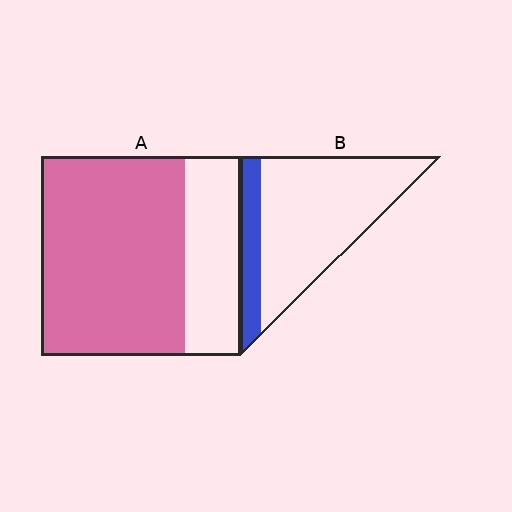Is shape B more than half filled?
No.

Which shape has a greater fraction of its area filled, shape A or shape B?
Shape A.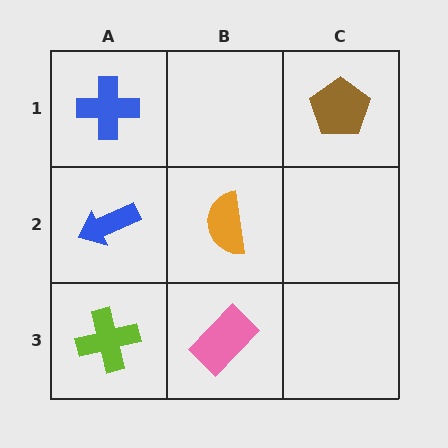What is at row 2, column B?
An orange semicircle.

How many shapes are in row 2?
2 shapes.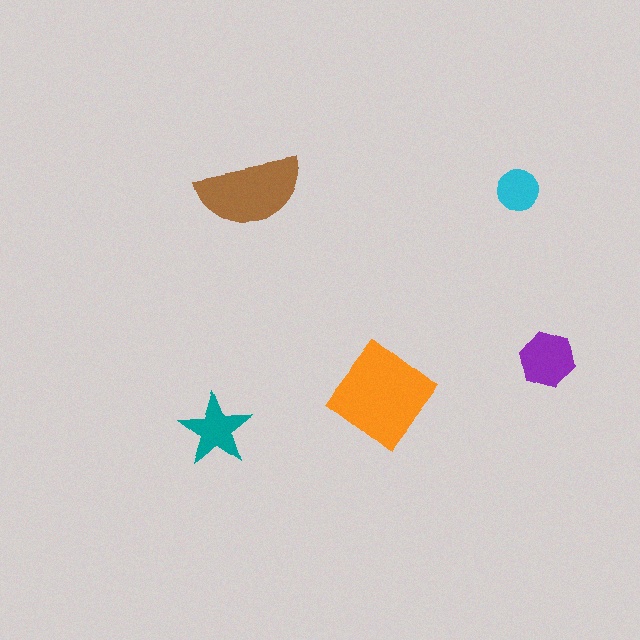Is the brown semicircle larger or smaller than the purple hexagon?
Larger.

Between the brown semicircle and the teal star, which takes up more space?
The brown semicircle.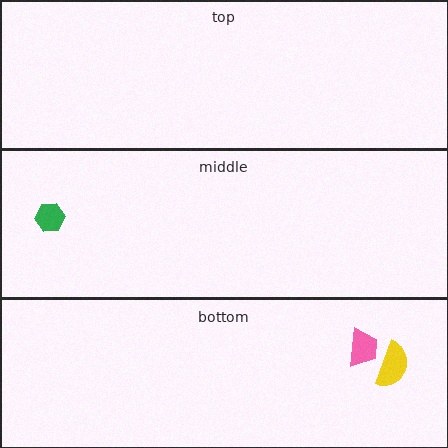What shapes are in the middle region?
The green hexagon.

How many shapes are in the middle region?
1.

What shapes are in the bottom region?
The pink trapezoid, the yellow semicircle.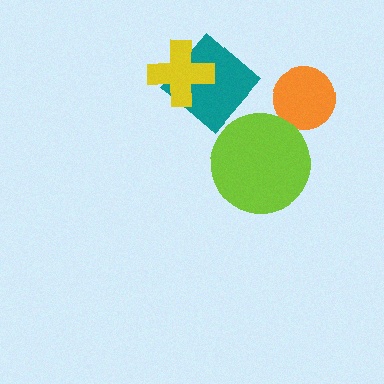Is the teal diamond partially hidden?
Yes, it is partially covered by another shape.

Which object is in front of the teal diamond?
The yellow cross is in front of the teal diamond.